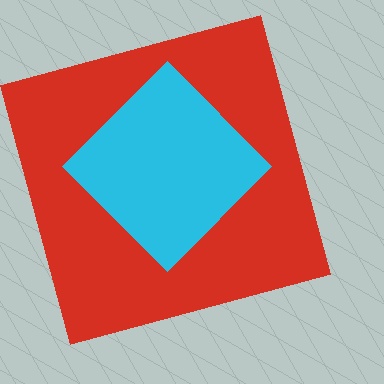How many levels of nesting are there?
2.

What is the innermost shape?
The cyan diamond.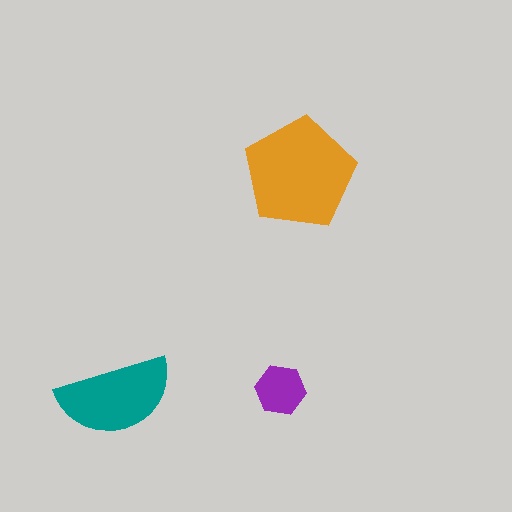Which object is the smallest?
The purple hexagon.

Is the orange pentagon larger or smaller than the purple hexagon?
Larger.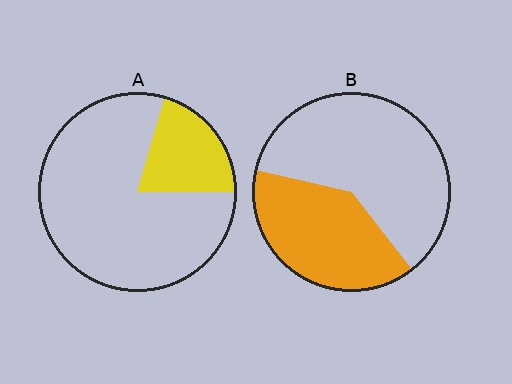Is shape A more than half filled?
No.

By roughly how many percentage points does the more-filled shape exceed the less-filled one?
By roughly 20 percentage points (B over A).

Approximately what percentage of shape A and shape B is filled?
A is approximately 20% and B is approximately 40%.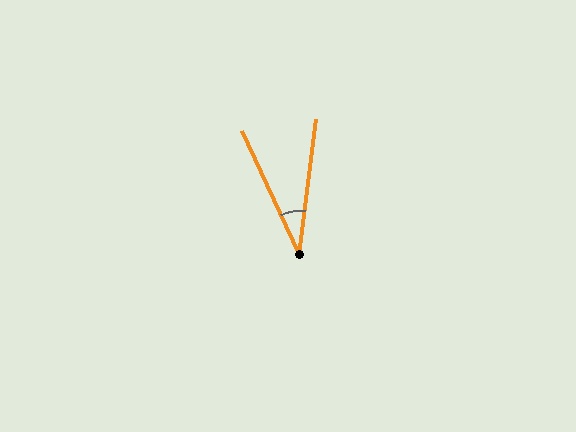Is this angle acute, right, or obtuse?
It is acute.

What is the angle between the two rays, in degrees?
Approximately 32 degrees.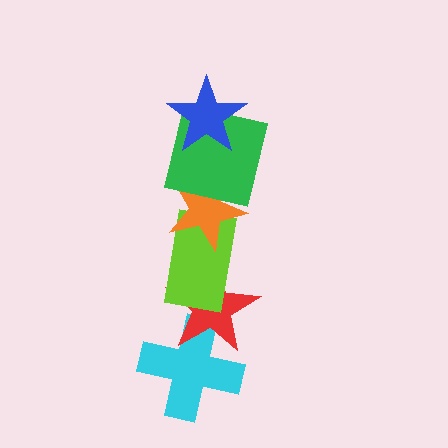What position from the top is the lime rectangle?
The lime rectangle is 4th from the top.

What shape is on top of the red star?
The lime rectangle is on top of the red star.